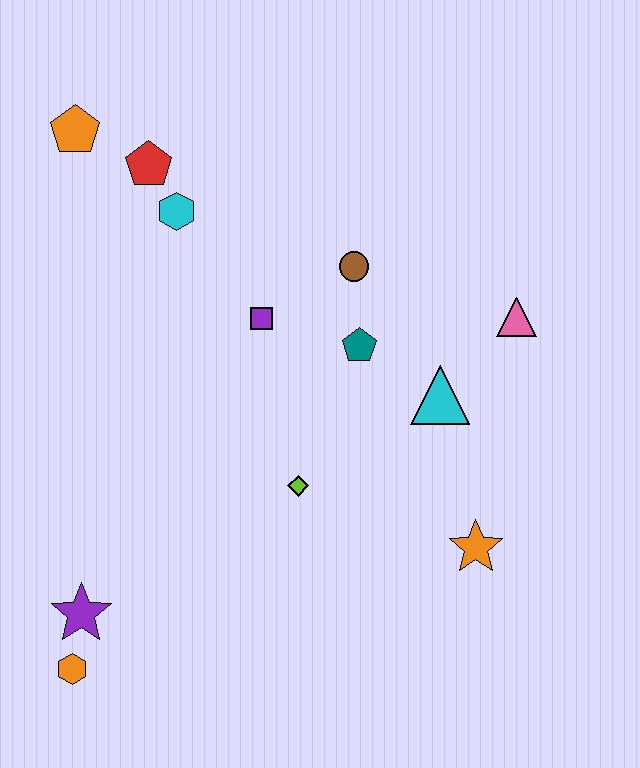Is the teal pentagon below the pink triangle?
Yes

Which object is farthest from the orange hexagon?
The pink triangle is farthest from the orange hexagon.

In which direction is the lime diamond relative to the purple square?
The lime diamond is below the purple square.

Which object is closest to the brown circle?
The teal pentagon is closest to the brown circle.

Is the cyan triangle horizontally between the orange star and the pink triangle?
No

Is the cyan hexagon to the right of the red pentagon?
Yes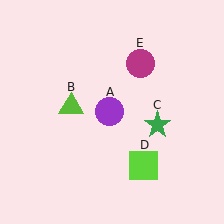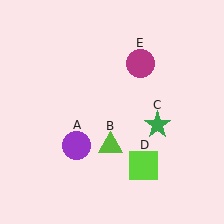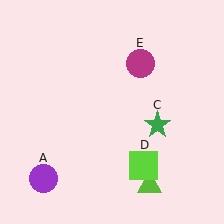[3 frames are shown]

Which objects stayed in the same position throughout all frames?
Green star (object C) and lime square (object D) and magenta circle (object E) remained stationary.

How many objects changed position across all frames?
2 objects changed position: purple circle (object A), lime triangle (object B).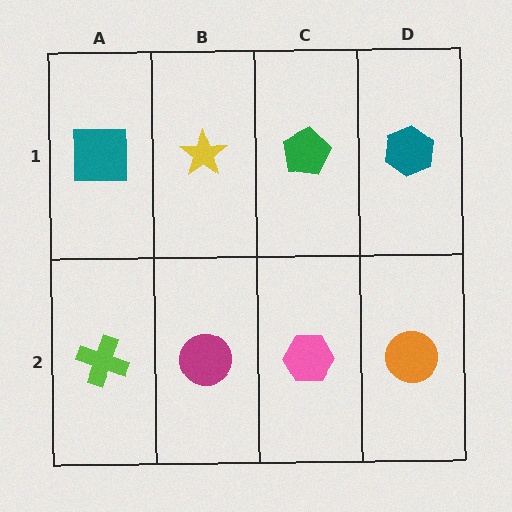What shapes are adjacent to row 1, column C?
A pink hexagon (row 2, column C), a yellow star (row 1, column B), a teal hexagon (row 1, column D).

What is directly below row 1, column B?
A magenta circle.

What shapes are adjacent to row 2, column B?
A yellow star (row 1, column B), a lime cross (row 2, column A), a pink hexagon (row 2, column C).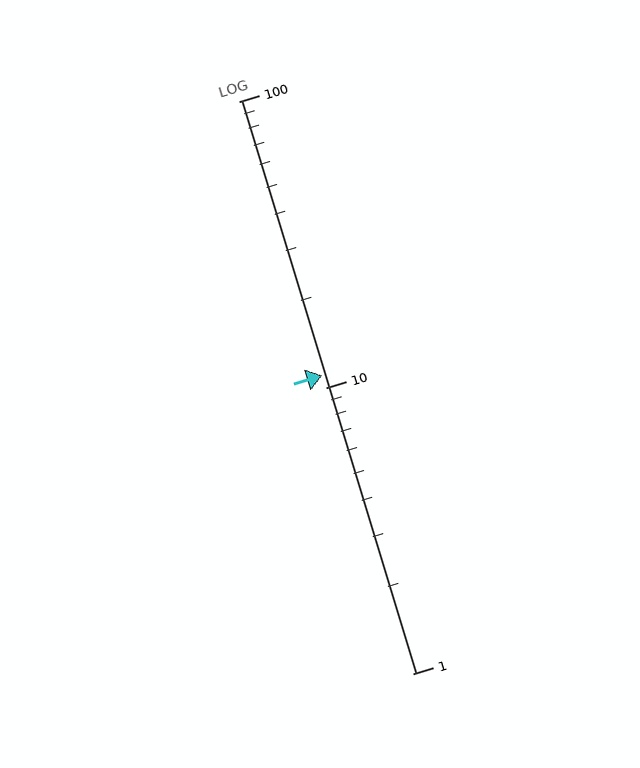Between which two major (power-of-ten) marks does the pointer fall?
The pointer is between 10 and 100.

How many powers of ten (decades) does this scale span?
The scale spans 2 decades, from 1 to 100.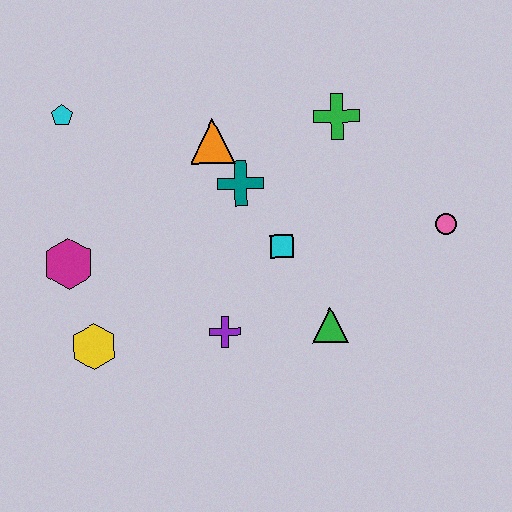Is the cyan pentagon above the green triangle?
Yes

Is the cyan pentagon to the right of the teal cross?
No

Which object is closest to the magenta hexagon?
The yellow hexagon is closest to the magenta hexagon.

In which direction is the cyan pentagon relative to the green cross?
The cyan pentagon is to the left of the green cross.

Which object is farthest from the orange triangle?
The pink circle is farthest from the orange triangle.